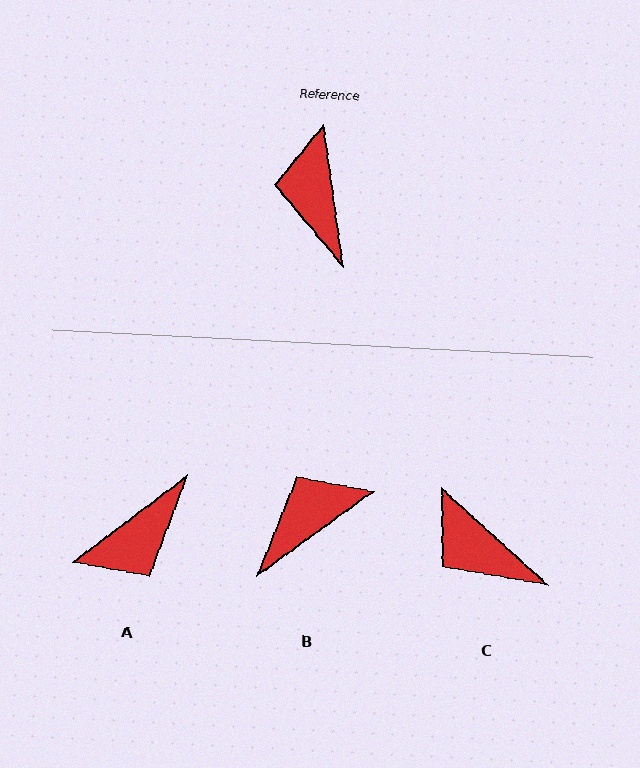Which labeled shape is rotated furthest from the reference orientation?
A, about 119 degrees away.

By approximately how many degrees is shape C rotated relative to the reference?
Approximately 40 degrees counter-clockwise.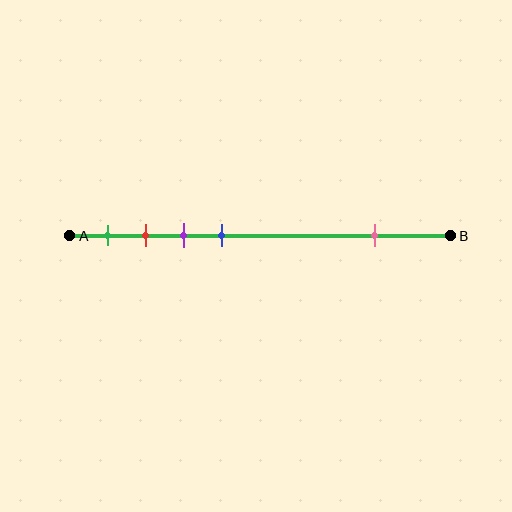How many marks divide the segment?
There are 5 marks dividing the segment.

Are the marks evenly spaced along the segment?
No, the marks are not evenly spaced.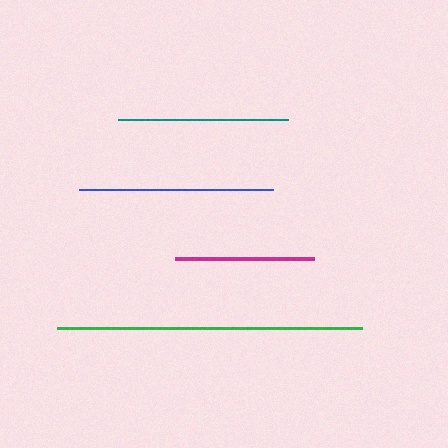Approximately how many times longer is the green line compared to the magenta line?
The green line is approximately 2.2 times the length of the magenta line.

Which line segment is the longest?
The green line is the longest at approximately 305 pixels.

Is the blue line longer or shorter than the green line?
The green line is longer than the blue line.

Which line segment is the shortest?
The magenta line is the shortest at approximately 139 pixels.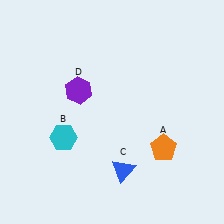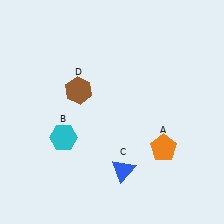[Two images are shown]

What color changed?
The hexagon (D) changed from purple in Image 1 to brown in Image 2.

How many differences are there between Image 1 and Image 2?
There is 1 difference between the two images.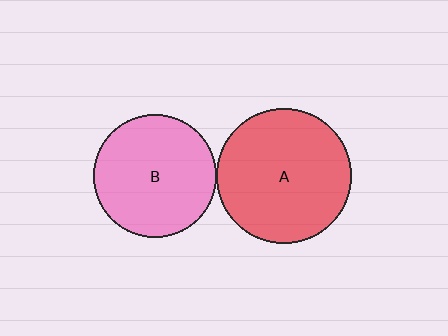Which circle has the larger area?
Circle A (red).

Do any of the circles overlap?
No, none of the circles overlap.